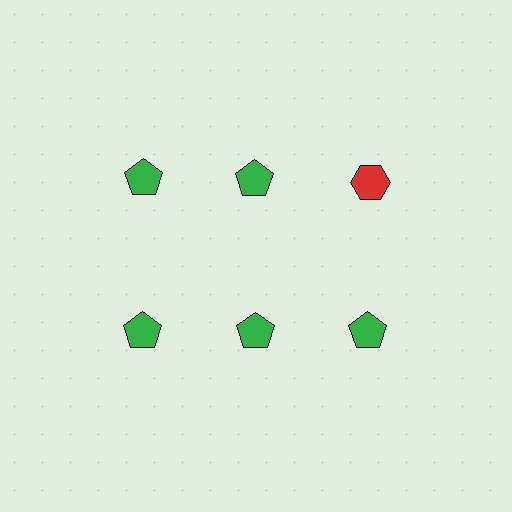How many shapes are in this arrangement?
There are 6 shapes arranged in a grid pattern.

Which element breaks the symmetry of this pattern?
The red hexagon in the top row, center column breaks the symmetry. All other shapes are green pentagons.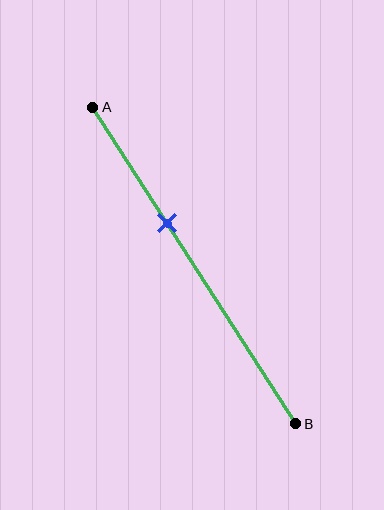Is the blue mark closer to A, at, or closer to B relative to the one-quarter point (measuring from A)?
The blue mark is closer to point B than the one-quarter point of segment AB.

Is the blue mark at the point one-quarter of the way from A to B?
No, the mark is at about 35% from A, not at the 25% one-quarter point.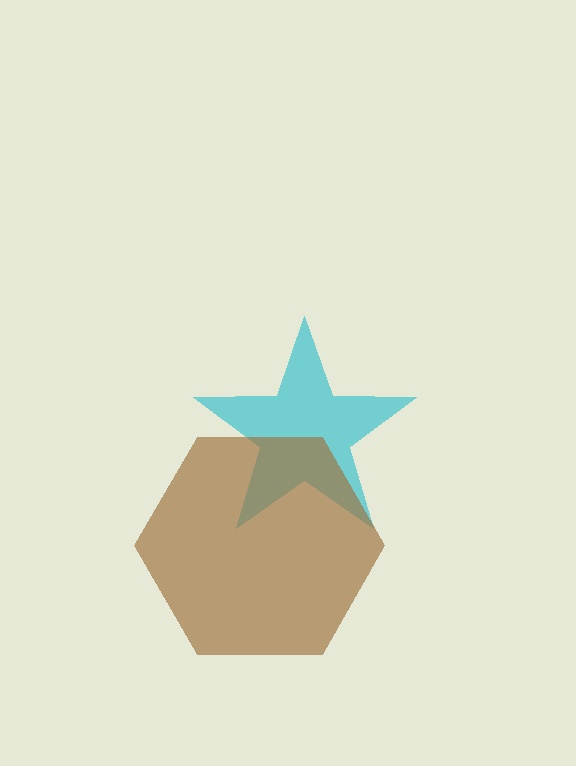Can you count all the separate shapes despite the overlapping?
Yes, there are 2 separate shapes.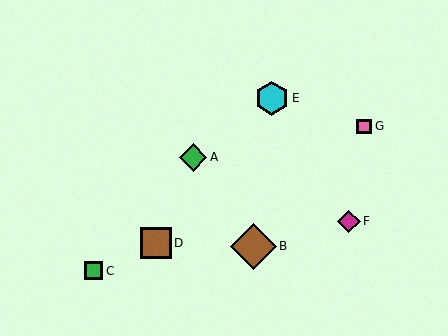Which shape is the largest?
The brown diamond (labeled B) is the largest.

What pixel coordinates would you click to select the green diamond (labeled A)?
Click at (193, 157) to select the green diamond A.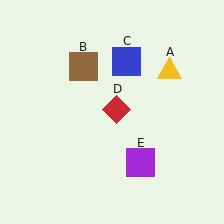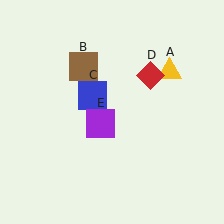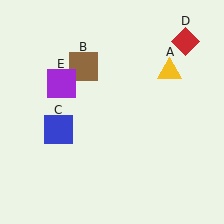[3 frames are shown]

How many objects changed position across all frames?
3 objects changed position: blue square (object C), red diamond (object D), purple square (object E).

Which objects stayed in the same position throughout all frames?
Yellow triangle (object A) and brown square (object B) remained stationary.